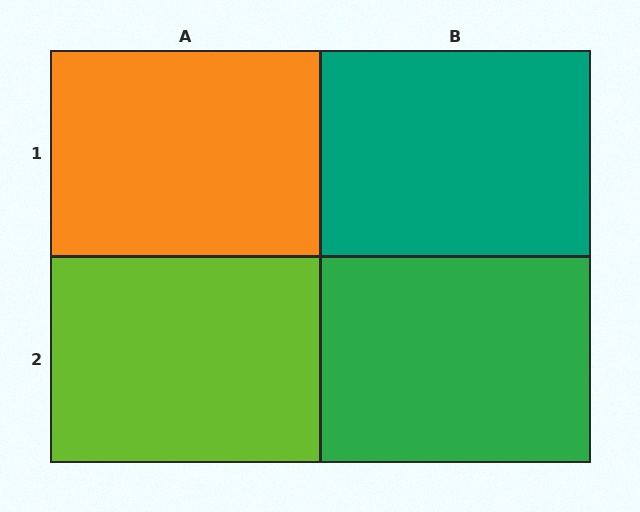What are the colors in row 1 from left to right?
Orange, teal.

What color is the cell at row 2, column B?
Green.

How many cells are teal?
1 cell is teal.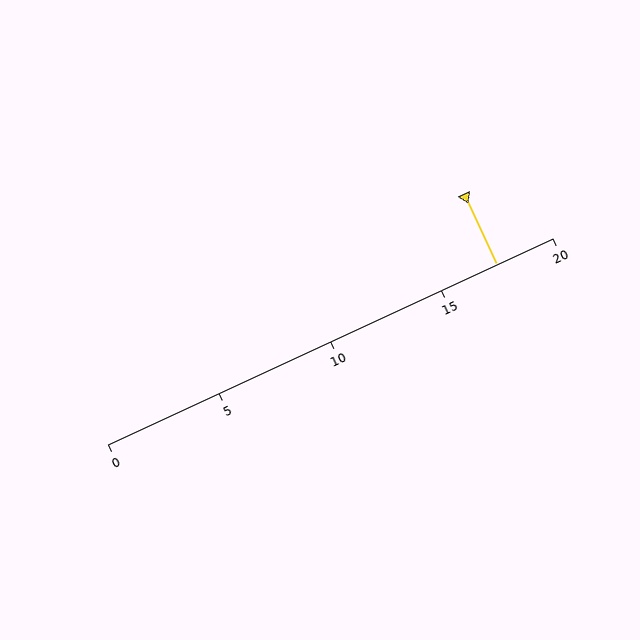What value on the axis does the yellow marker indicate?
The marker indicates approximately 17.5.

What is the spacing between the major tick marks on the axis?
The major ticks are spaced 5 apart.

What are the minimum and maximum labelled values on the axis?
The axis runs from 0 to 20.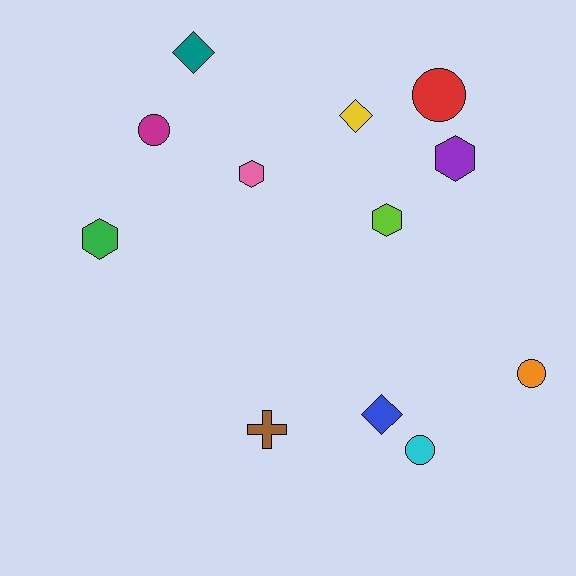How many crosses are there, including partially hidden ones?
There is 1 cross.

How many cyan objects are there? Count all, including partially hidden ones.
There is 1 cyan object.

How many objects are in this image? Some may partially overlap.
There are 12 objects.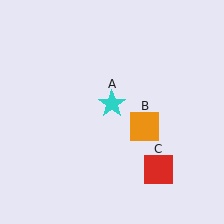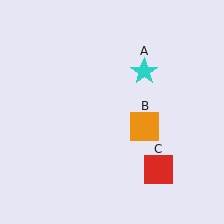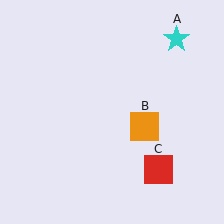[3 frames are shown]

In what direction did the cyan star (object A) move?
The cyan star (object A) moved up and to the right.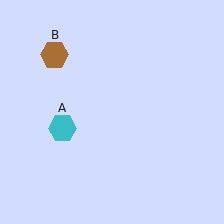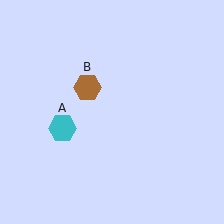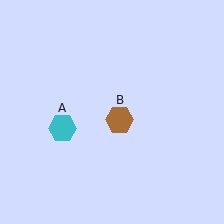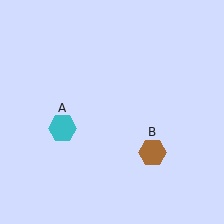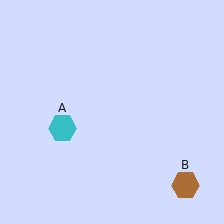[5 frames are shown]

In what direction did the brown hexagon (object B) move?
The brown hexagon (object B) moved down and to the right.